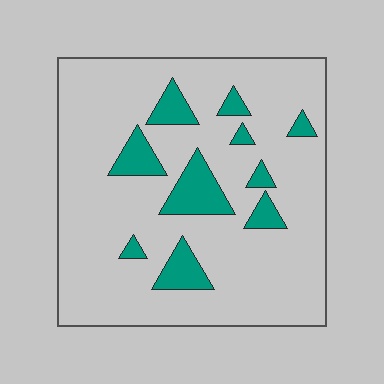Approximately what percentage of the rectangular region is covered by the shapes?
Approximately 15%.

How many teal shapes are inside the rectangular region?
10.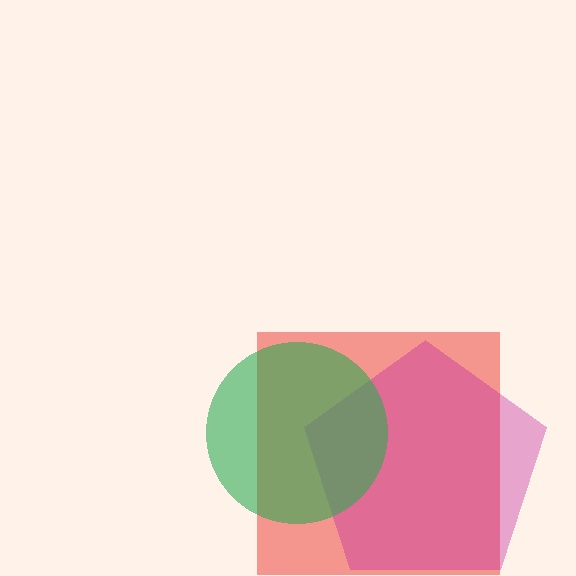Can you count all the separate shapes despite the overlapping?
Yes, there are 3 separate shapes.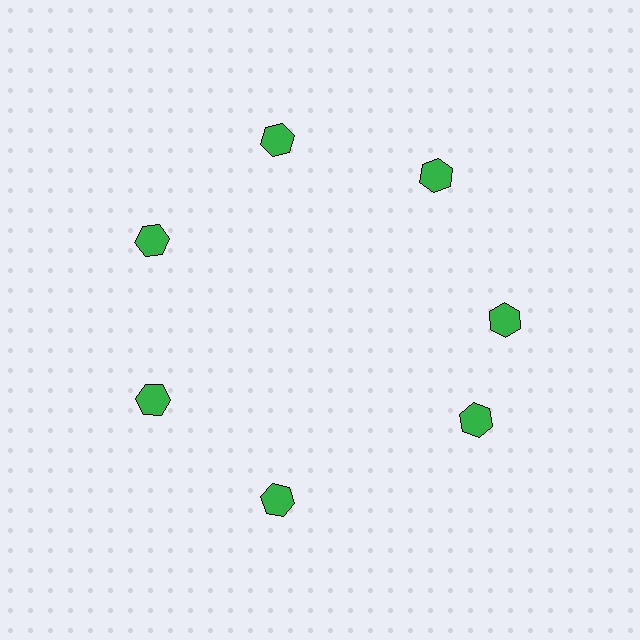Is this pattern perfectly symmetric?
No. The 7 green hexagons are arranged in a ring, but one element near the 5 o'clock position is rotated out of alignment along the ring, breaking the 7-fold rotational symmetry.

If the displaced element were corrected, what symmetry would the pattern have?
It would have 7-fold rotational symmetry — the pattern would map onto itself every 51 degrees.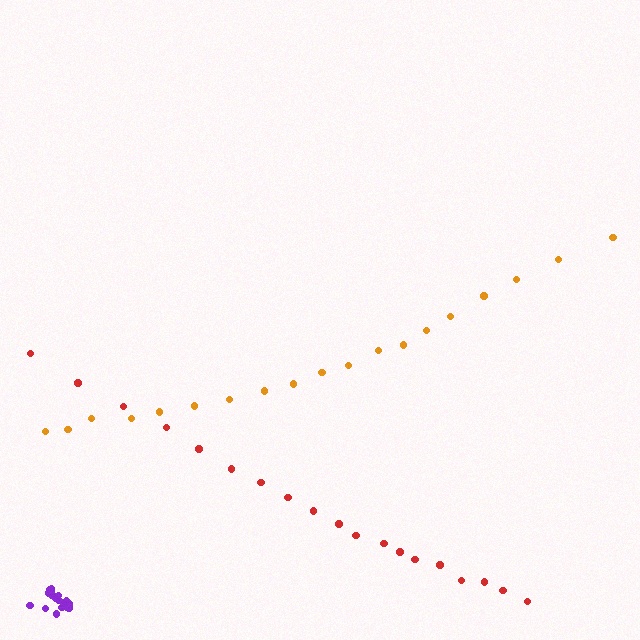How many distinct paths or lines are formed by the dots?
There are 3 distinct paths.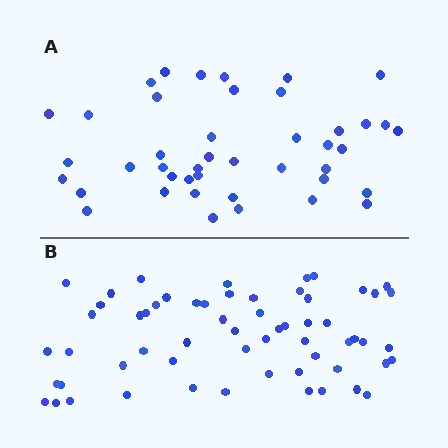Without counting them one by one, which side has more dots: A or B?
Region B (the bottom region) has more dots.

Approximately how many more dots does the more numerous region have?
Region B has approximately 15 more dots than region A.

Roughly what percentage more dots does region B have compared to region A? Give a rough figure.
About 40% more.